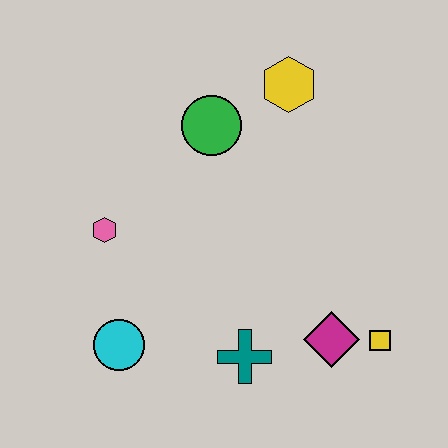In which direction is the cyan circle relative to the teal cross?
The cyan circle is to the left of the teal cross.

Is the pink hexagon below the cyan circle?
No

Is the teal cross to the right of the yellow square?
No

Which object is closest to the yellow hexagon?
The green circle is closest to the yellow hexagon.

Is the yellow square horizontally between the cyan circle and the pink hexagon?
No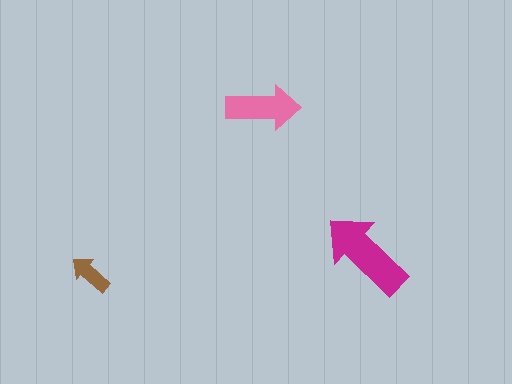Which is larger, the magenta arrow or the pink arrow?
The magenta one.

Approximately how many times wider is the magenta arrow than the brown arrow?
About 2 times wider.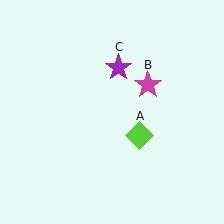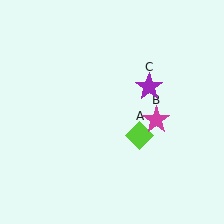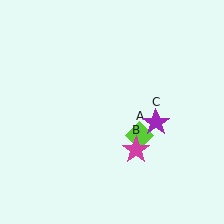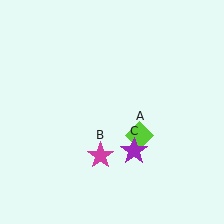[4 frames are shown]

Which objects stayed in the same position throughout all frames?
Lime diamond (object A) remained stationary.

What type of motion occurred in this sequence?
The magenta star (object B), purple star (object C) rotated clockwise around the center of the scene.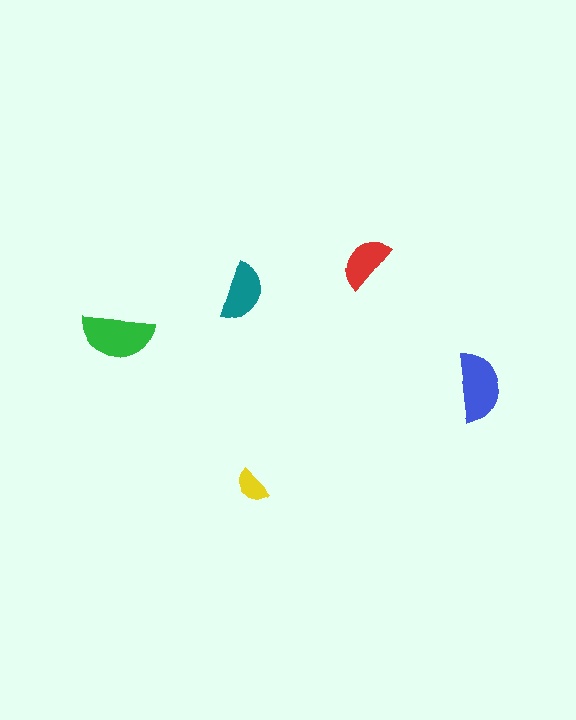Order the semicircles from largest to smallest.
the green one, the blue one, the teal one, the red one, the yellow one.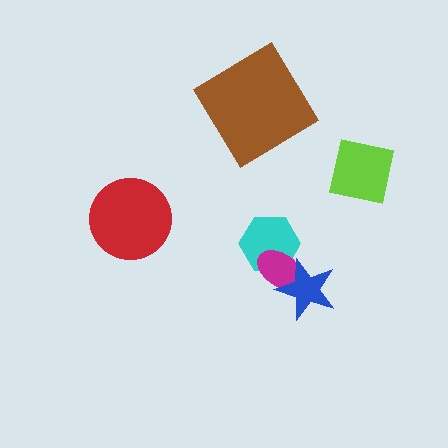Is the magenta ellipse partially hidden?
Yes, it is partially covered by another shape.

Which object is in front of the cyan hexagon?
The magenta ellipse is in front of the cyan hexagon.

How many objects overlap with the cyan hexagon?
1 object overlaps with the cyan hexagon.